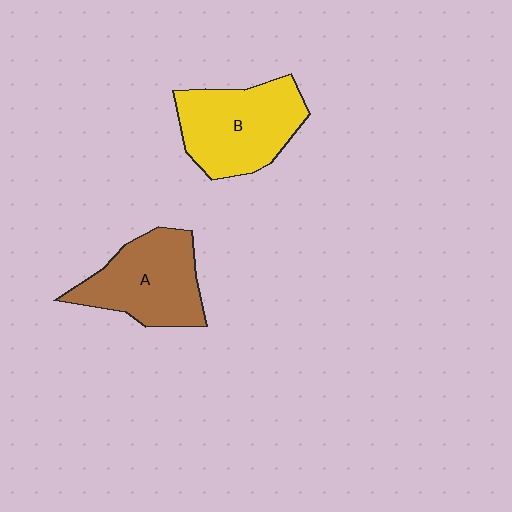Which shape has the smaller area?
Shape A (brown).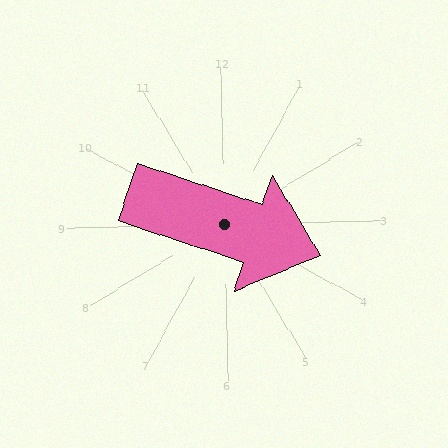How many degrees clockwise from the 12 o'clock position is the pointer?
Approximately 110 degrees.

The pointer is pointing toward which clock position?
Roughly 4 o'clock.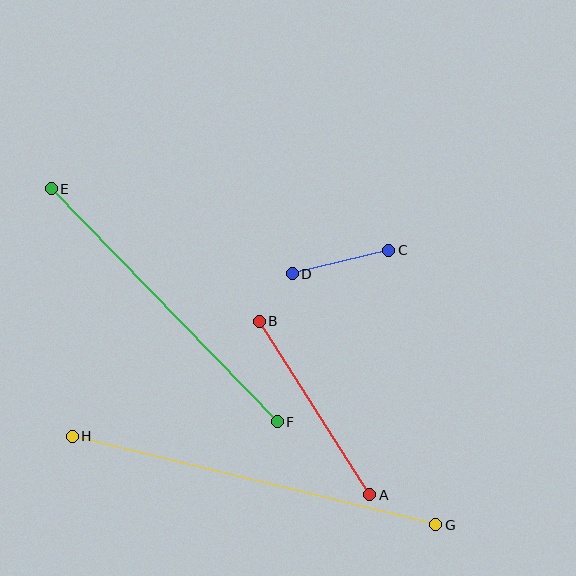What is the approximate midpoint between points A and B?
The midpoint is at approximately (315, 408) pixels.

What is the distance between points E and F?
The distance is approximately 325 pixels.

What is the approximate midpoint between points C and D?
The midpoint is at approximately (341, 262) pixels.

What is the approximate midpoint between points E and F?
The midpoint is at approximately (164, 305) pixels.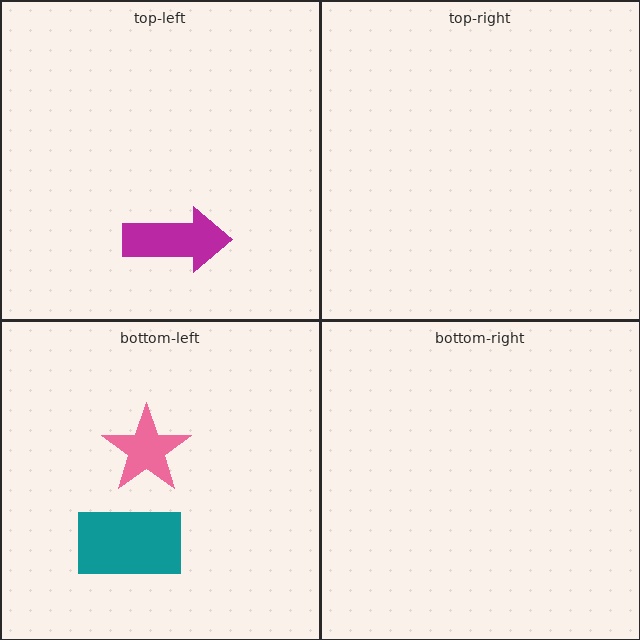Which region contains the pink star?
The bottom-left region.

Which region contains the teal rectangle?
The bottom-left region.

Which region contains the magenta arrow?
The top-left region.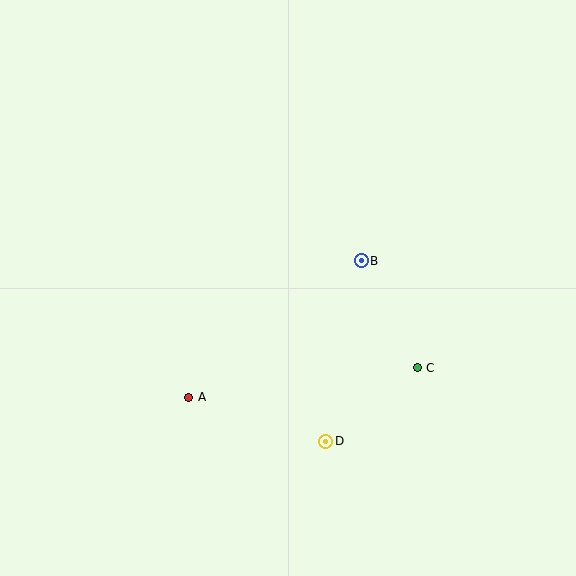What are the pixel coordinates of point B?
Point B is at (361, 261).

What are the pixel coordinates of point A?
Point A is at (189, 397).